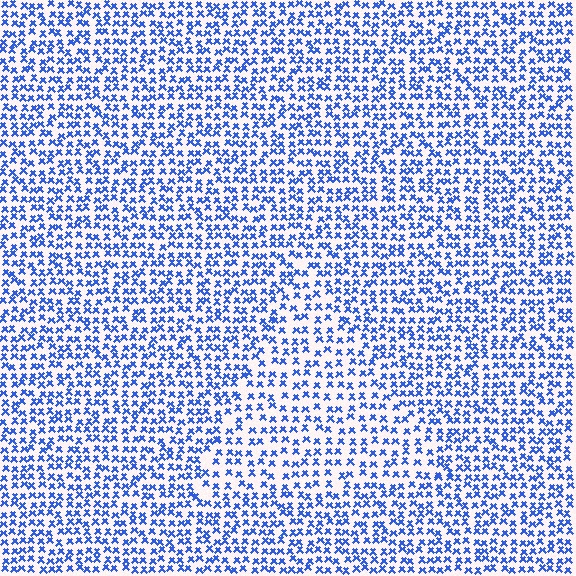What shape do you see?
I see a triangle.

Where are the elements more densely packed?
The elements are more densely packed outside the triangle boundary.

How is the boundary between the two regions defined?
The boundary is defined by a change in element density (approximately 1.5x ratio). All elements are the same color, size, and shape.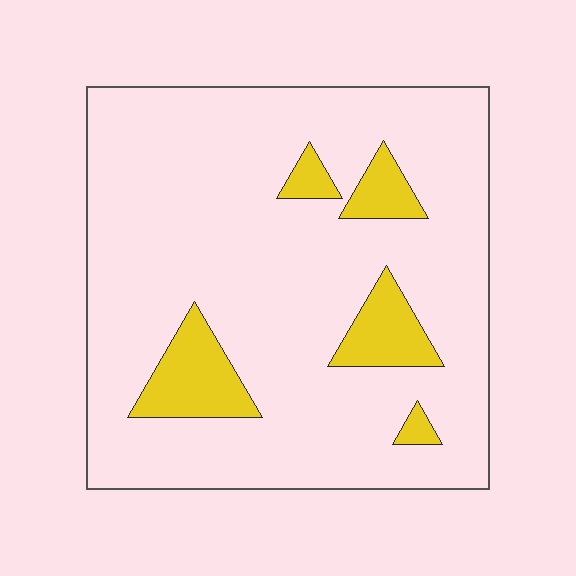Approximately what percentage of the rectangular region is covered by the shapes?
Approximately 15%.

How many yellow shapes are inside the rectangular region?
5.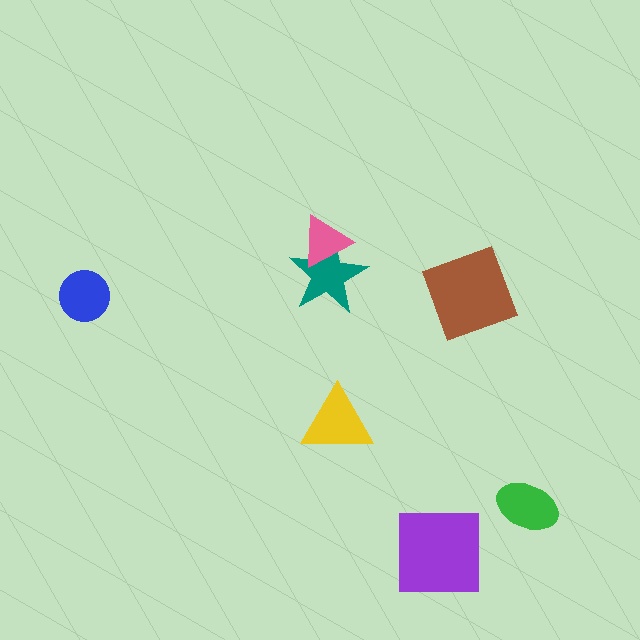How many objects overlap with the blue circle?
0 objects overlap with the blue circle.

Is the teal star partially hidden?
Yes, it is partially covered by another shape.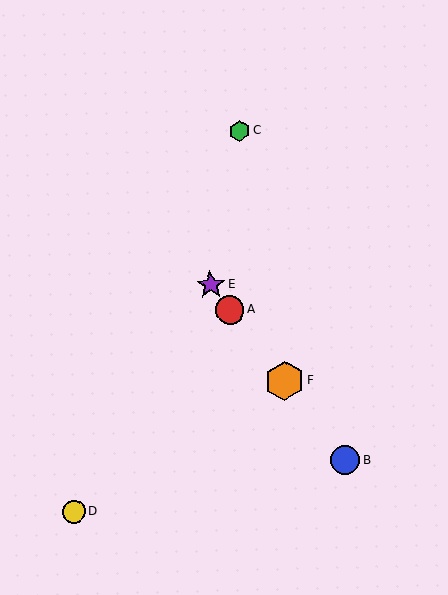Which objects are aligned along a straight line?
Objects A, B, E, F are aligned along a straight line.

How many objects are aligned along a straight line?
4 objects (A, B, E, F) are aligned along a straight line.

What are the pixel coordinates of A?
Object A is at (230, 310).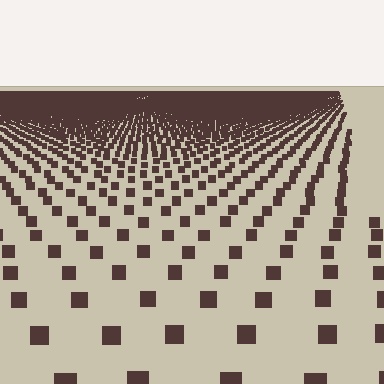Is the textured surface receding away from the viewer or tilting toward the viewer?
The surface is receding away from the viewer. Texture elements get smaller and denser toward the top.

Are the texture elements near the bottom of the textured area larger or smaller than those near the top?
Larger. Near the bottom, elements are closer to the viewer and appear at a bigger on-screen size.